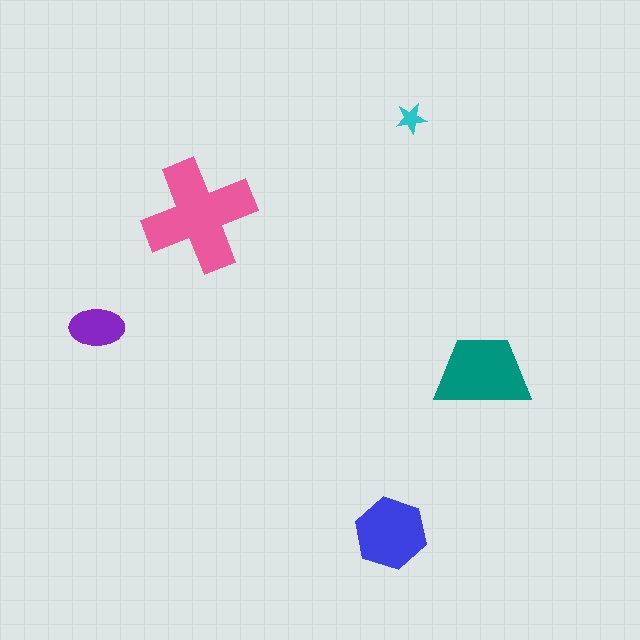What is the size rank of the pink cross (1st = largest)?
1st.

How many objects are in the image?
There are 5 objects in the image.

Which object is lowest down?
The blue hexagon is bottommost.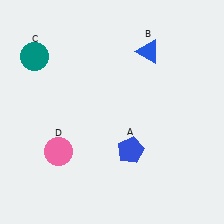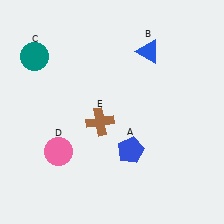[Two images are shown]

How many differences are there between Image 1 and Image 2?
There is 1 difference between the two images.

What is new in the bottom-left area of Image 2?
A brown cross (E) was added in the bottom-left area of Image 2.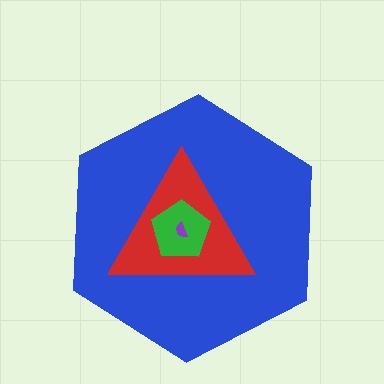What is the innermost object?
The purple semicircle.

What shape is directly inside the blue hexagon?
The red triangle.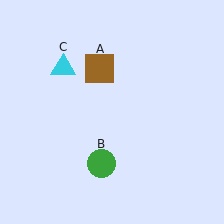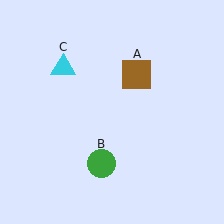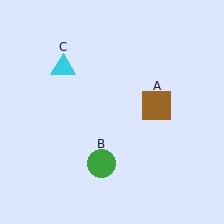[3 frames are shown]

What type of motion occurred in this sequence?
The brown square (object A) rotated clockwise around the center of the scene.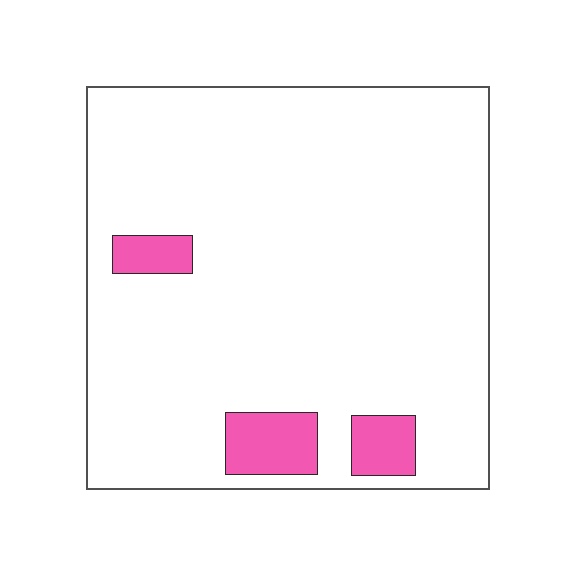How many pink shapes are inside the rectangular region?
3.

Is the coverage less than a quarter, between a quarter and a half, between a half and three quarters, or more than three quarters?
Less than a quarter.